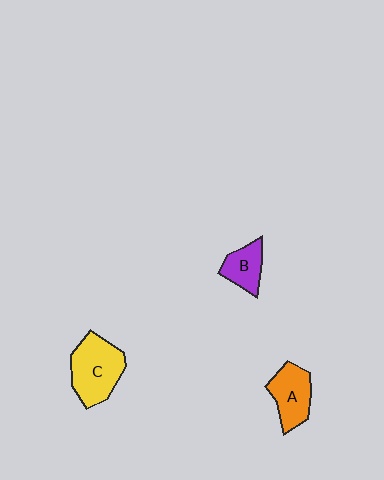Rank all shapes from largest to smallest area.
From largest to smallest: C (yellow), A (orange), B (purple).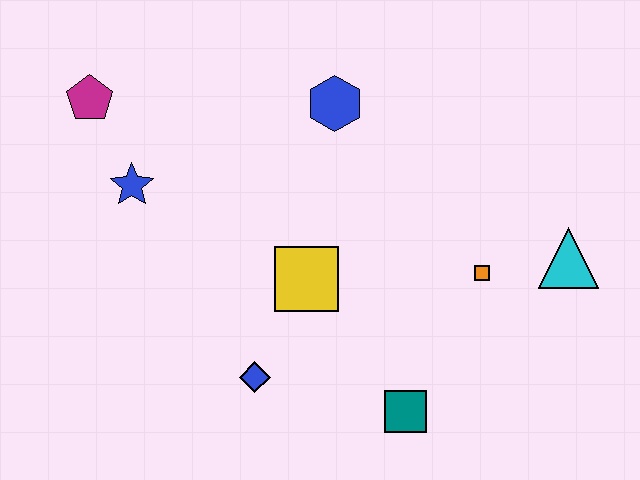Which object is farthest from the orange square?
The magenta pentagon is farthest from the orange square.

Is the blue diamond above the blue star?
No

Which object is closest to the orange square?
The cyan triangle is closest to the orange square.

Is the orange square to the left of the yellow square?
No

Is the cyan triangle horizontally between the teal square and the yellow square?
No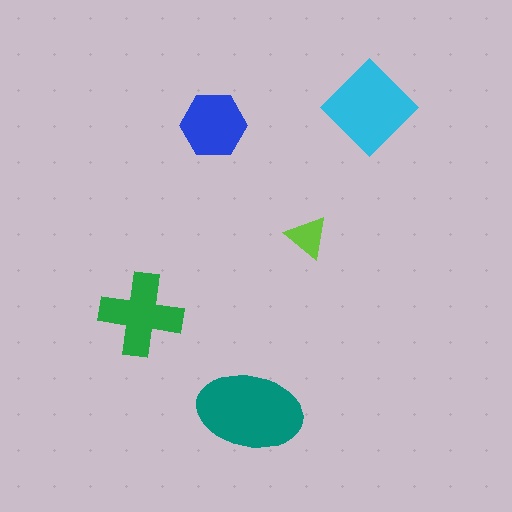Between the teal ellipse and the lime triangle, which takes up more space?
The teal ellipse.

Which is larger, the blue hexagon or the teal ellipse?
The teal ellipse.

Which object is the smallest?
The lime triangle.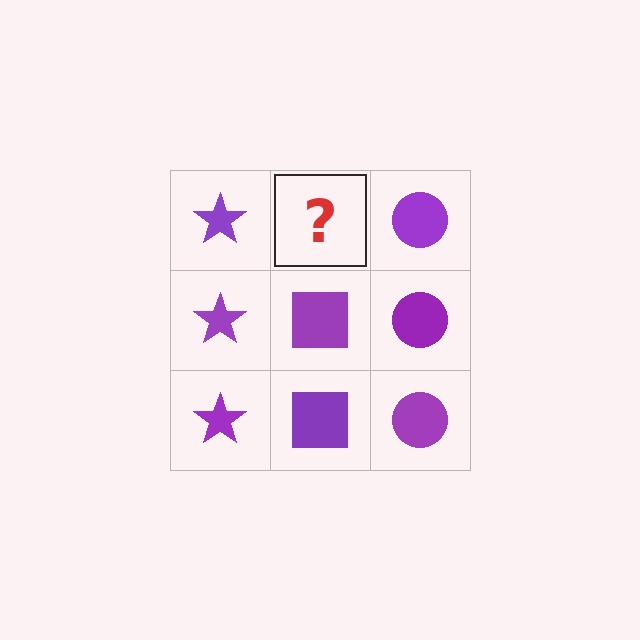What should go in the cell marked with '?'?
The missing cell should contain a purple square.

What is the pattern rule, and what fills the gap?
The rule is that each column has a consistent shape. The gap should be filled with a purple square.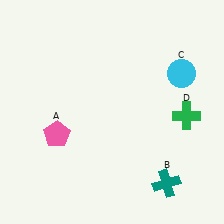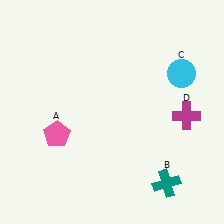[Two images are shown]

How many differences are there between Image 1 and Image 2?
There is 1 difference between the two images.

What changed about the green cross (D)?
In Image 1, D is green. In Image 2, it changed to magenta.